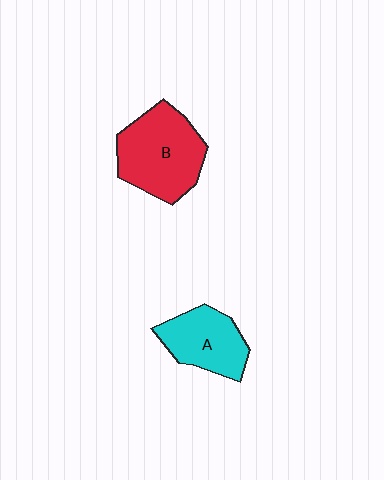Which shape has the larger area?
Shape B (red).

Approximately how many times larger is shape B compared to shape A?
Approximately 1.4 times.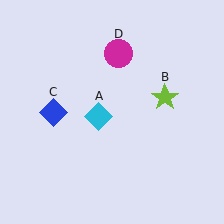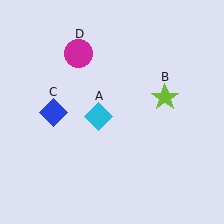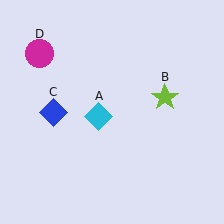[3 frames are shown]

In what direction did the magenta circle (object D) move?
The magenta circle (object D) moved left.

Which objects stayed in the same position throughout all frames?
Cyan diamond (object A) and lime star (object B) and blue diamond (object C) remained stationary.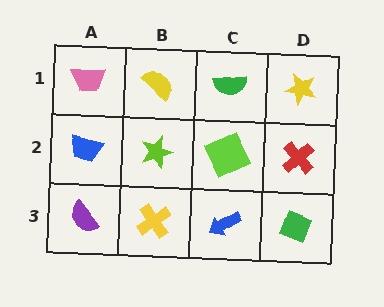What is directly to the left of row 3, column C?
A yellow cross.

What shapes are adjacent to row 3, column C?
A lime square (row 2, column C), a yellow cross (row 3, column B), a green diamond (row 3, column D).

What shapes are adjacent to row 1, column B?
A lime star (row 2, column B), a pink trapezoid (row 1, column A), a green semicircle (row 1, column C).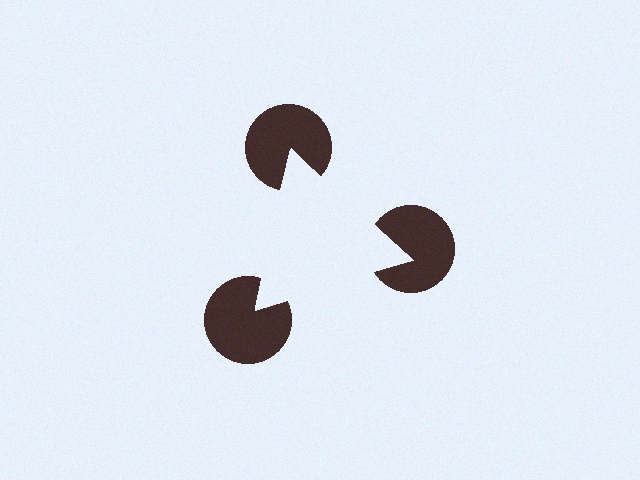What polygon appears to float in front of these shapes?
An illusory triangle — its edges are inferred from the aligned wedge cuts in the pac-man discs, not physically drawn.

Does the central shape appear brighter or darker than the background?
It typically appears slightly brighter than the background, even though no actual brightness change is drawn.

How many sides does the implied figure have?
3 sides.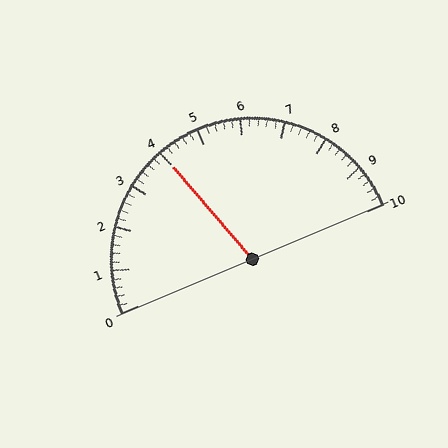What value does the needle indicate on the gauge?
The needle indicates approximately 4.0.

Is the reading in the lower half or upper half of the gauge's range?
The reading is in the lower half of the range (0 to 10).